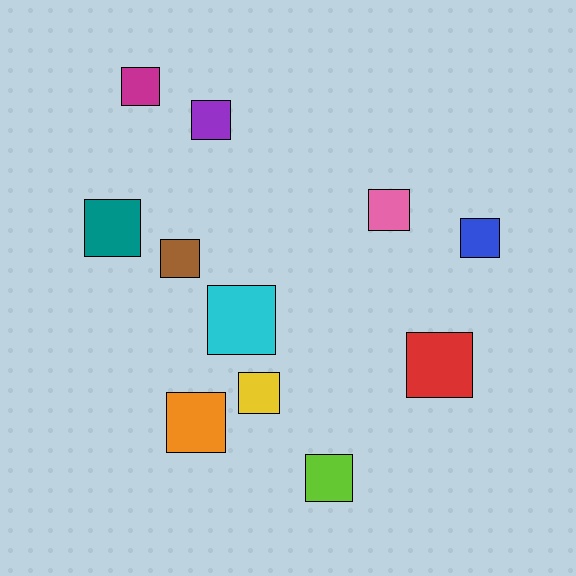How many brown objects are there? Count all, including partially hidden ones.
There is 1 brown object.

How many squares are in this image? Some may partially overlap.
There are 11 squares.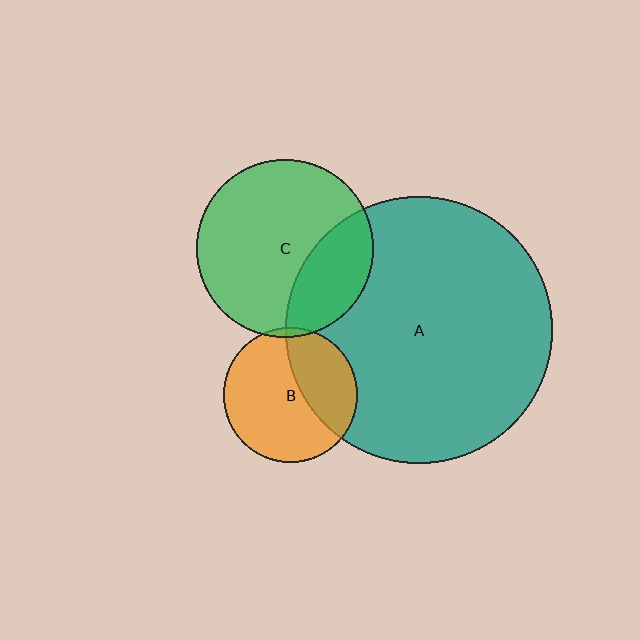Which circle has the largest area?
Circle A (teal).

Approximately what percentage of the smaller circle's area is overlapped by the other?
Approximately 5%.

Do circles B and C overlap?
Yes.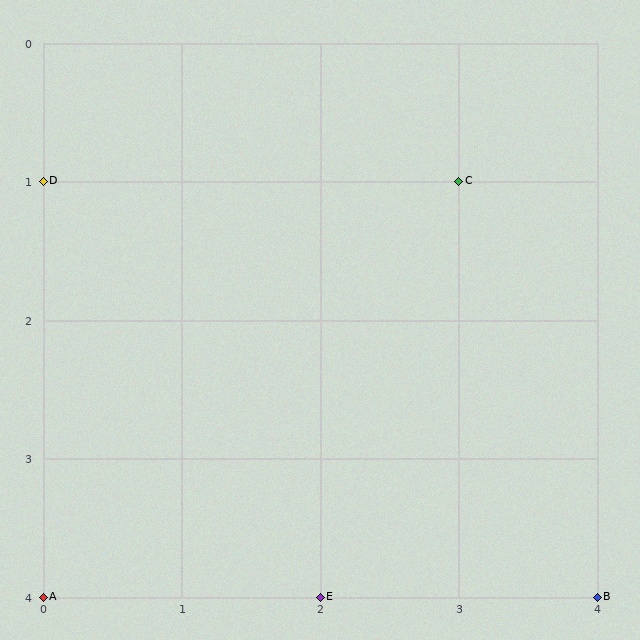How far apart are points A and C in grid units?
Points A and C are 3 columns and 3 rows apart (about 4.2 grid units diagonally).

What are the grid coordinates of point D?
Point D is at grid coordinates (0, 1).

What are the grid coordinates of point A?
Point A is at grid coordinates (0, 4).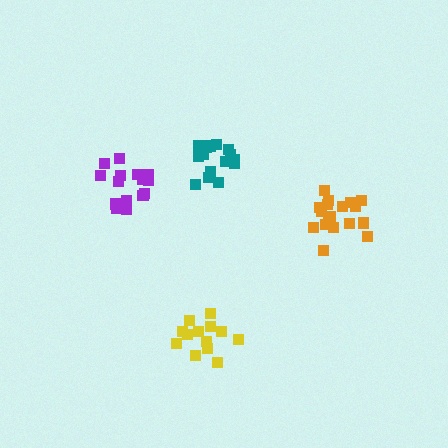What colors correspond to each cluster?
The clusters are colored: teal, yellow, purple, orange.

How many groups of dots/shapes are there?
There are 4 groups.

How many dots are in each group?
Group 1: 17 dots, Group 2: 13 dots, Group 3: 15 dots, Group 4: 18 dots (63 total).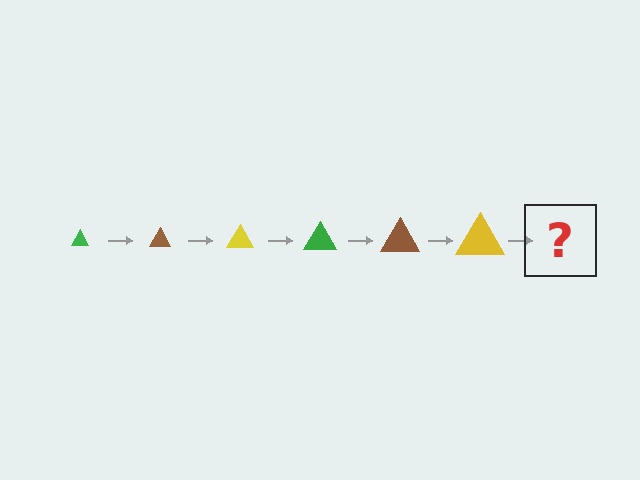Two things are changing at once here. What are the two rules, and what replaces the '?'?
The two rules are that the triangle grows larger each step and the color cycles through green, brown, and yellow. The '?' should be a green triangle, larger than the previous one.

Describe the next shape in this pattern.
It should be a green triangle, larger than the previous one.